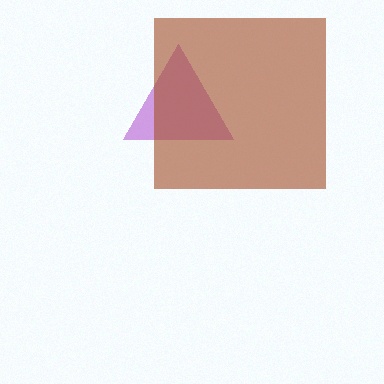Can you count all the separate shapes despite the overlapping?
Yes, there are 2 separate shapes.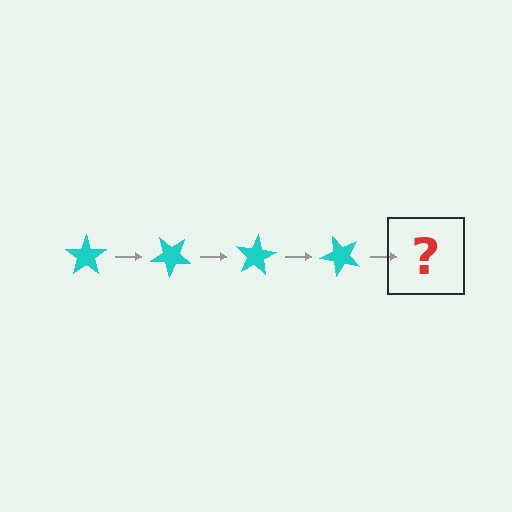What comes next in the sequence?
The next element should be a cyan star rotated 160 degrees.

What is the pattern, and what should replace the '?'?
The pattern is that the star rotates 40 degrees each step. The '?' should be a cyan star rotated 160 degrees.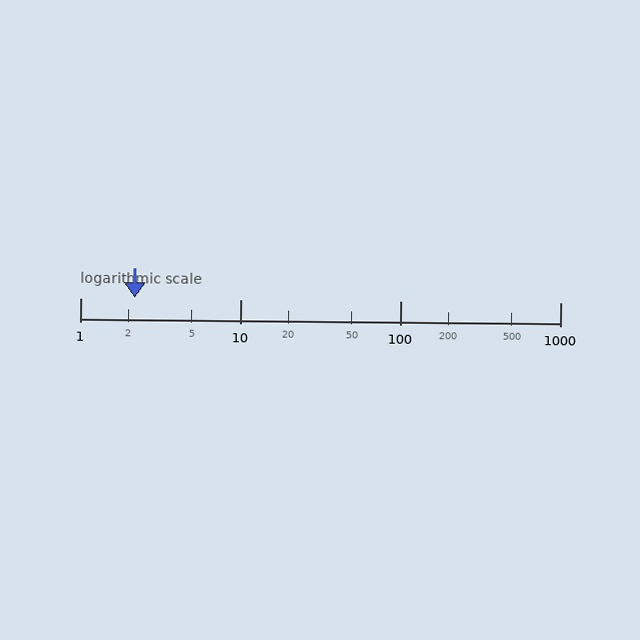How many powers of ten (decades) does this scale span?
The scale spans 3 decades, from 1 to 1000.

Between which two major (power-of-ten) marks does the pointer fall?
The pointer is between 1 and 10.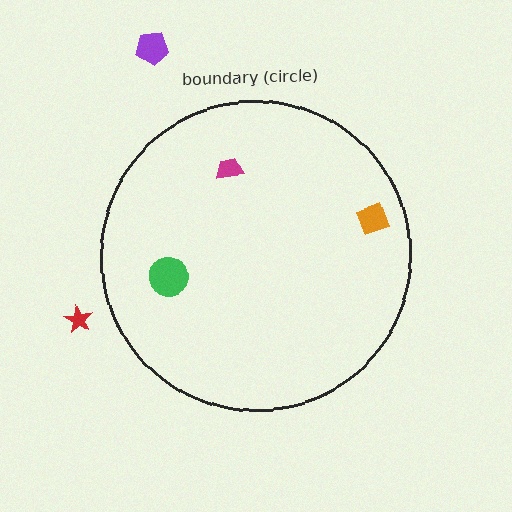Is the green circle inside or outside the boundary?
Inside.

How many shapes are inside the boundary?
3 inside, 2 outside.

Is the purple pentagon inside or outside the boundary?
Outside.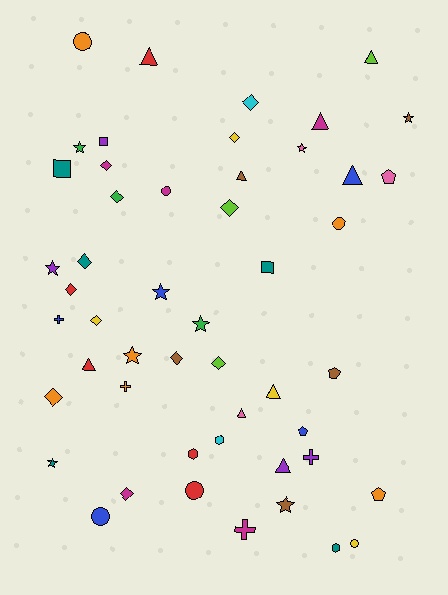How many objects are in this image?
There are 50 objects.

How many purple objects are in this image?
There are 4 purple objects.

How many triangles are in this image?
There are 9 triangles.